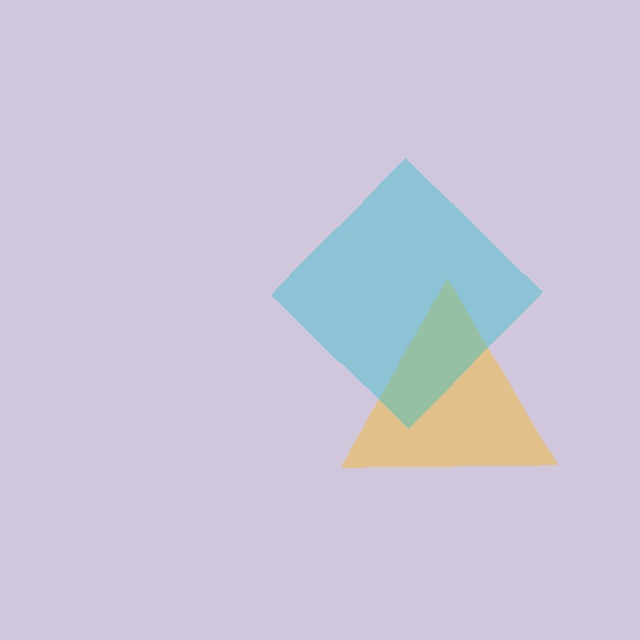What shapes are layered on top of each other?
The layered shapes are: a yellow triangle, a cyan diamond.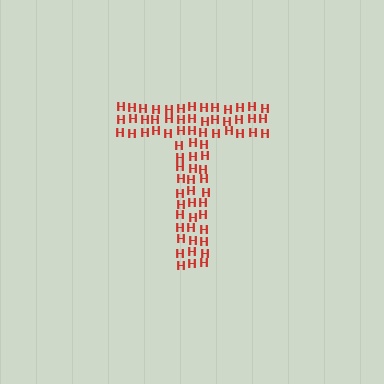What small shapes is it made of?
It is made of small letter H's.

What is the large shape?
The large shape is the letter T.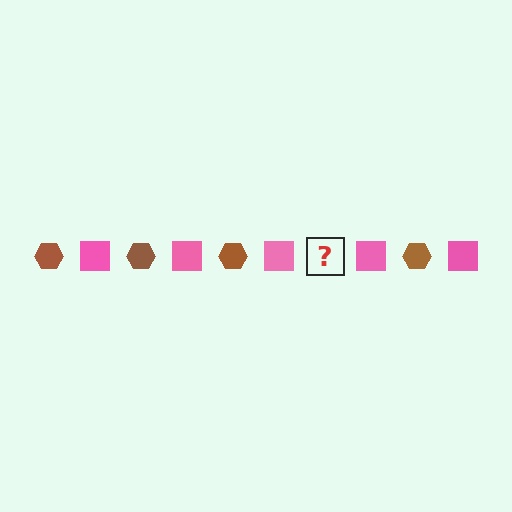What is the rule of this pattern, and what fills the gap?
The rule is that the pattern alternates between brown hexagon and pink square. The gap should be filled with a brown hexagon.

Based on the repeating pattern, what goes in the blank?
The blank should be a brown hexagon.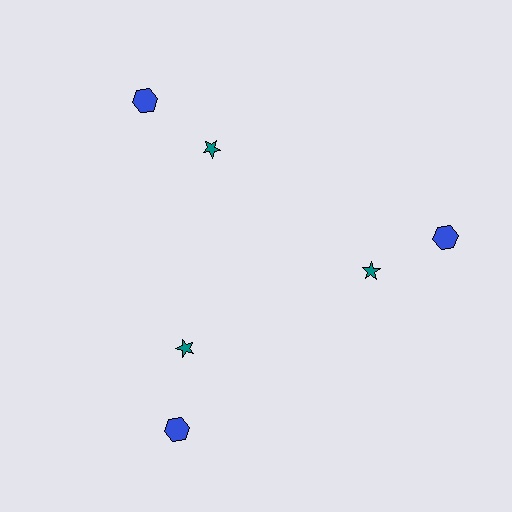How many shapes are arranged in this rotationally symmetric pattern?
There are 6 shapes, arranged in 3 groups of 2.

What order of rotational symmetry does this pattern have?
This pattern has 3-fold rotational symmetry.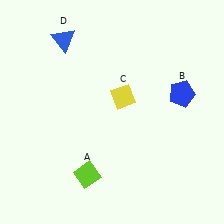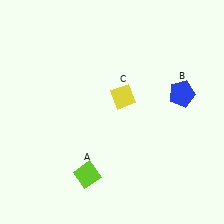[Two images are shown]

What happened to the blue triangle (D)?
The blue triangle (D) was removed in Image 2. It was in the top-left area of Image 1.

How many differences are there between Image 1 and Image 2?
There is 1 difference between the two images.